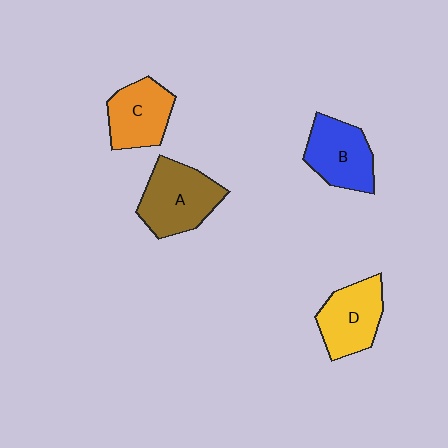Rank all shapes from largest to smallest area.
From largest to smallest: A (brown), B (blue), D (yellow), C (orange).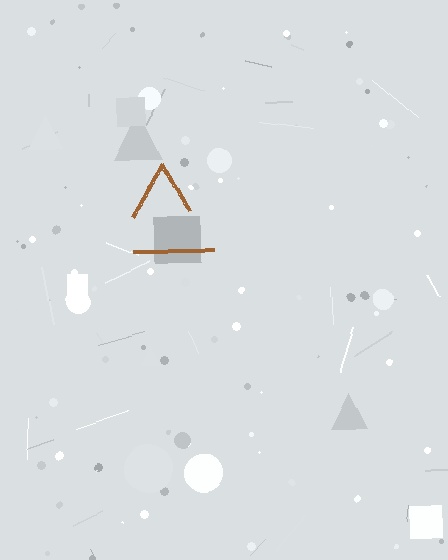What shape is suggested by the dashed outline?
The dashed outline suggests a triangle.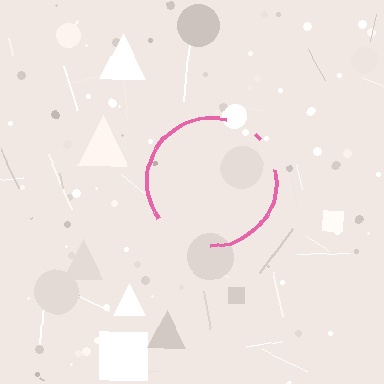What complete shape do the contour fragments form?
The contour fragments form a circle.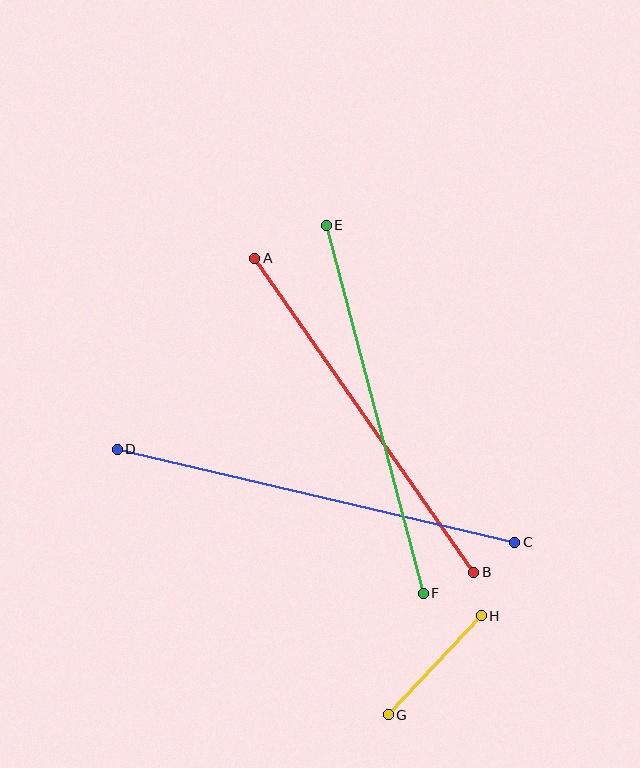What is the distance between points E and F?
The distance is approximately 381 pixels.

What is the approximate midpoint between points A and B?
The midpoint is at approximately (364, 415) pixels.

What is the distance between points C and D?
The distance is approximately 408 pixels.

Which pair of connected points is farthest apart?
Points C and D are farthest apart.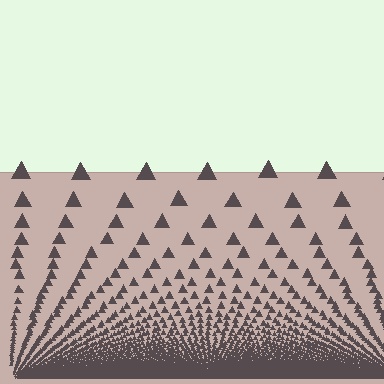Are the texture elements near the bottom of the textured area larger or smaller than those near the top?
Smaller. The gradient is inverted — elements near the bottom are smaller and denser.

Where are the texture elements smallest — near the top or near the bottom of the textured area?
Near the bottom.